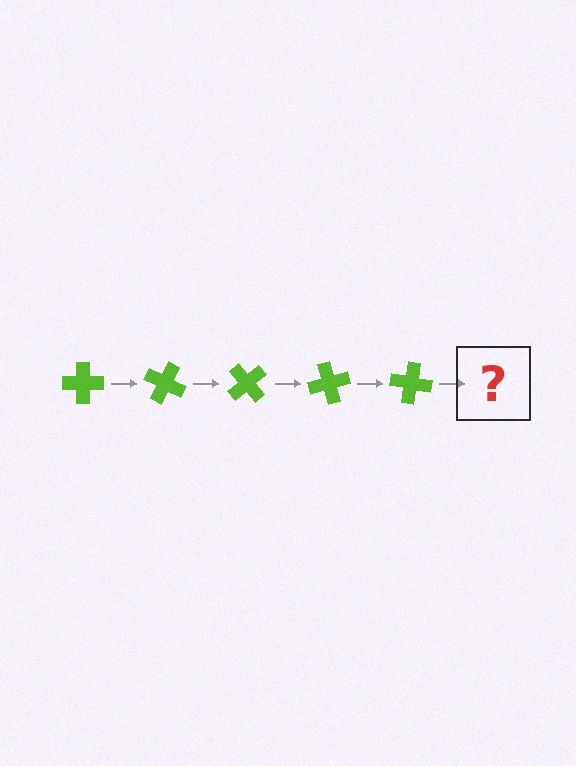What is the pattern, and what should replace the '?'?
The pattern is that the cross rotates 25 degrees each step. The '?' should be a lime cross rotated 125 degrees.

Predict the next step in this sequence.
The next step is a lime cross rotated 125 degrees.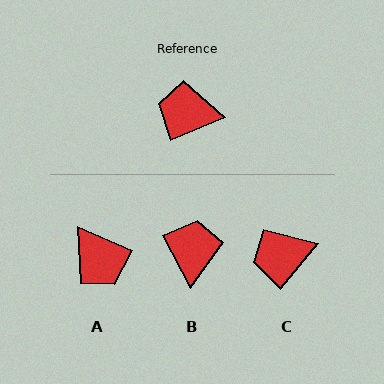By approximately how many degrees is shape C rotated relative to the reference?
Approximately 28 degrees counter-clockwise.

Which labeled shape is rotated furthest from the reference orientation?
A, about 134 degrees away.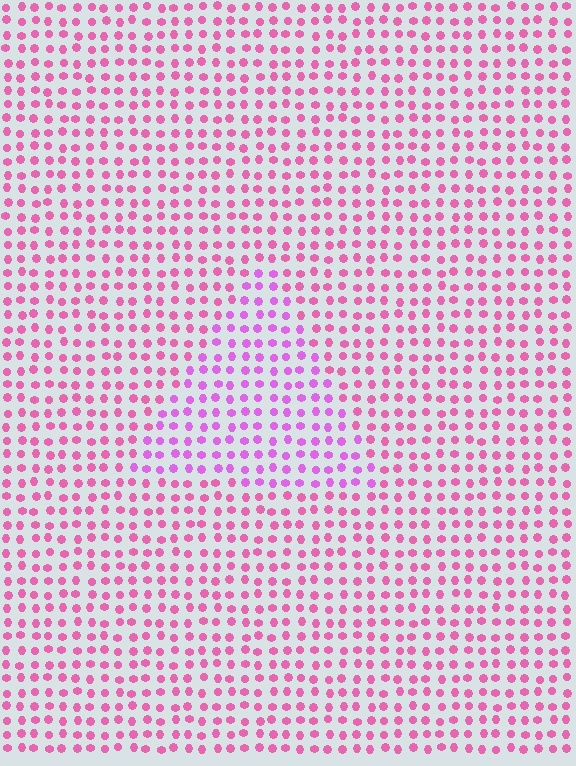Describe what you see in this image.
The image is filled with small pink elements in a uniform arrangement. A triangle-shaped region is visible where the elements are tinted to a slightly different hue, forming a subtle color boundary.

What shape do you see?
I see a triangle.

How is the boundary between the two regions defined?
The boundary is defined purely by a slight shift in hue (about 30 degrees). Spacing, size, and orientation are identical on both sides.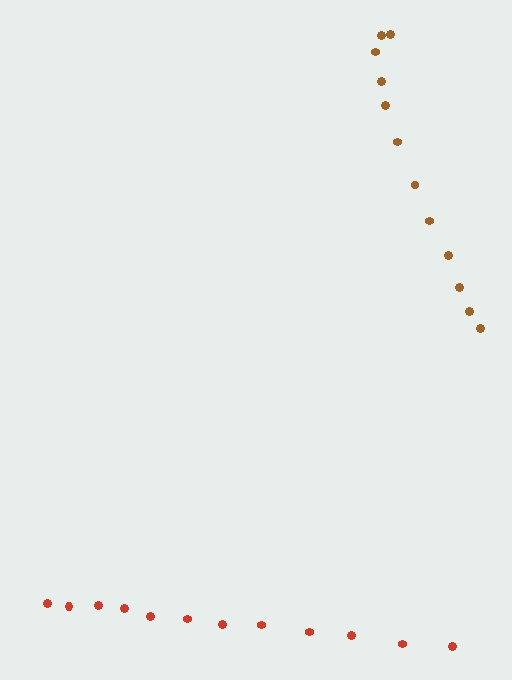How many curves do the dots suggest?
There are 2 distinct paths.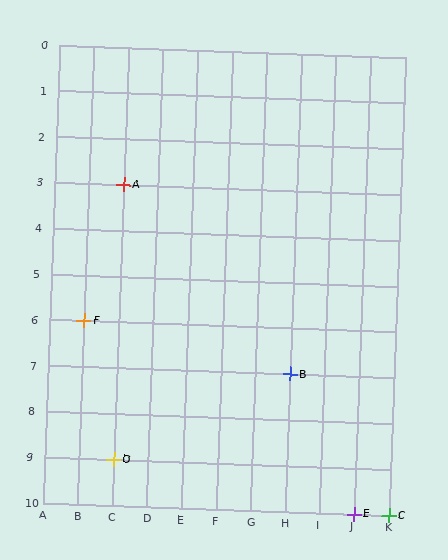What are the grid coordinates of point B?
Point B is at grid coordinates (H, 7).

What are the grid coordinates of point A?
Point A is at grid coordinates (C, 3).